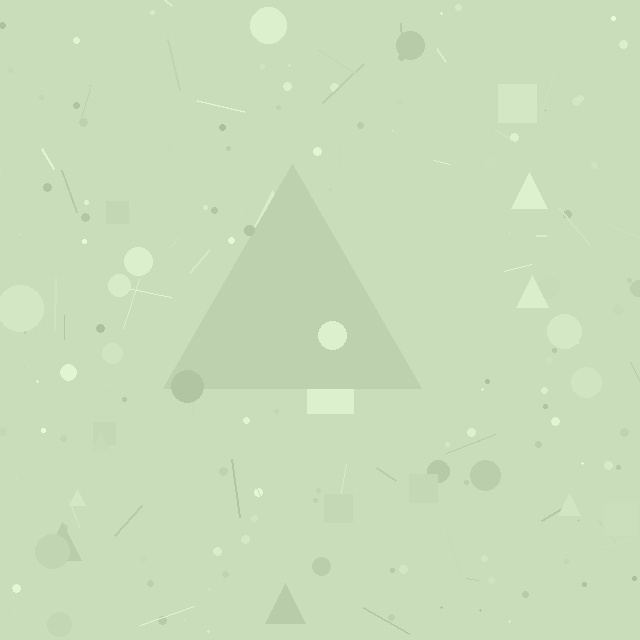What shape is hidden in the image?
A triangle is hidden in the image.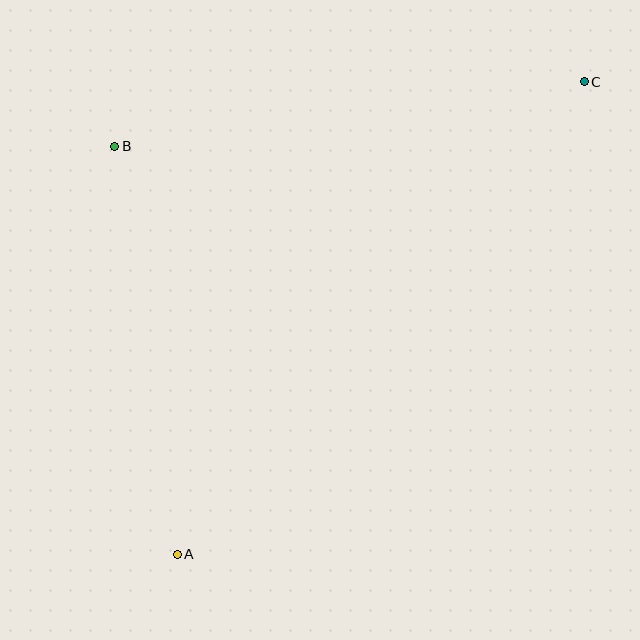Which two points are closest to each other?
Points A and B are closest to each other.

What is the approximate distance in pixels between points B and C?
The distance between B and C is approximately 474 pixels.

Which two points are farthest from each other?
Points A and C are farthest from each other.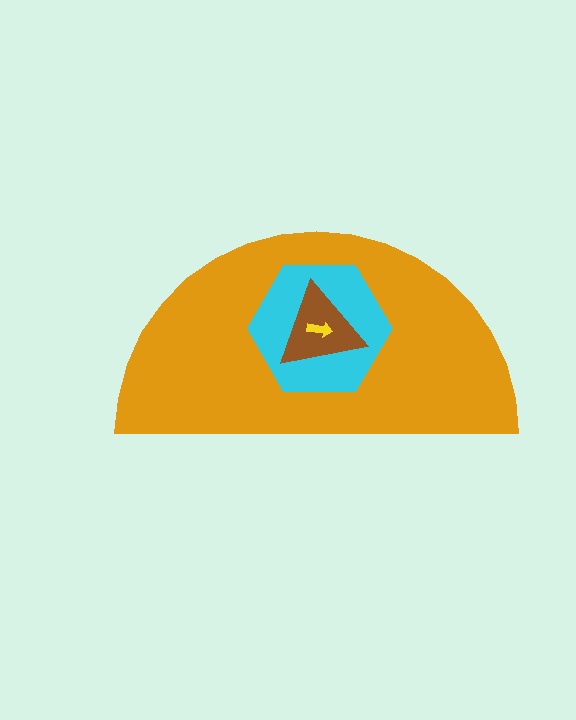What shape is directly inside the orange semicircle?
The cyan hexagon.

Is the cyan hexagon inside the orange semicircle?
Yes.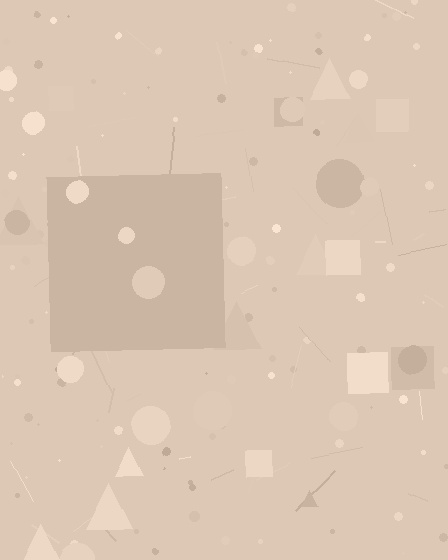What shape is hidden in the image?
A square is hidden in the image.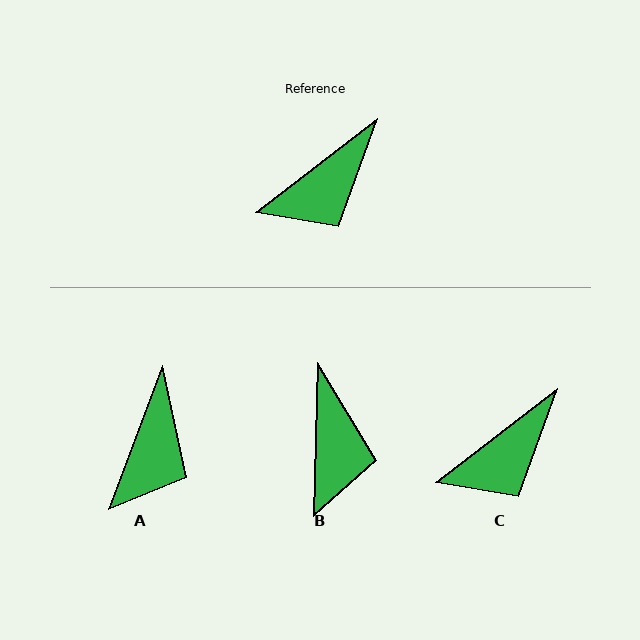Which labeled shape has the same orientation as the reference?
C.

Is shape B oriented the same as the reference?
No, it is off by about 51 degrees.